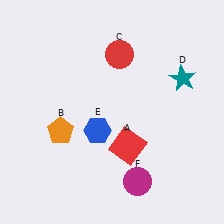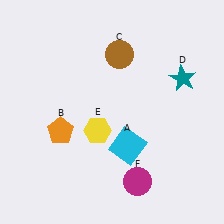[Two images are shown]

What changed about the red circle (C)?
In Image 1, C is red. In Image 2, it changed to brown.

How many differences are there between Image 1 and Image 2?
There are 3 differences between the two images.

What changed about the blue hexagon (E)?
In Image 1, E is blue. In Image 2, it changed to yellow.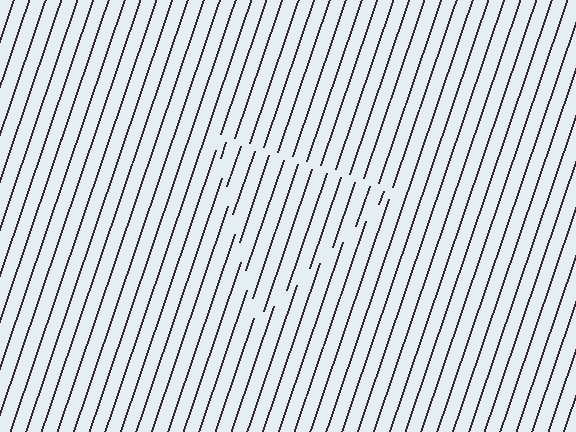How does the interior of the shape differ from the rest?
The interior of the shape contains the same grating, shifted by half a period — the contour is defined by the phase discontinuity where line-ends from the inner and outer gratings abut.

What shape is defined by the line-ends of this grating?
An illusory triangle. The interior of the shape contains the same grating, shifted by half a period — the contour is defined by the phase discontinuity where line-ends from the inner and outer gratings abut.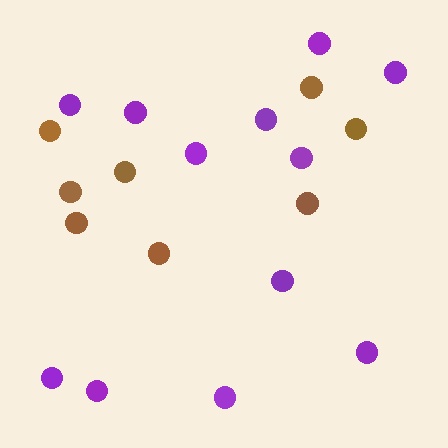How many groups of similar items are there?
There are 2 groups: one group of purple circles (12) and one group of brown circles (8).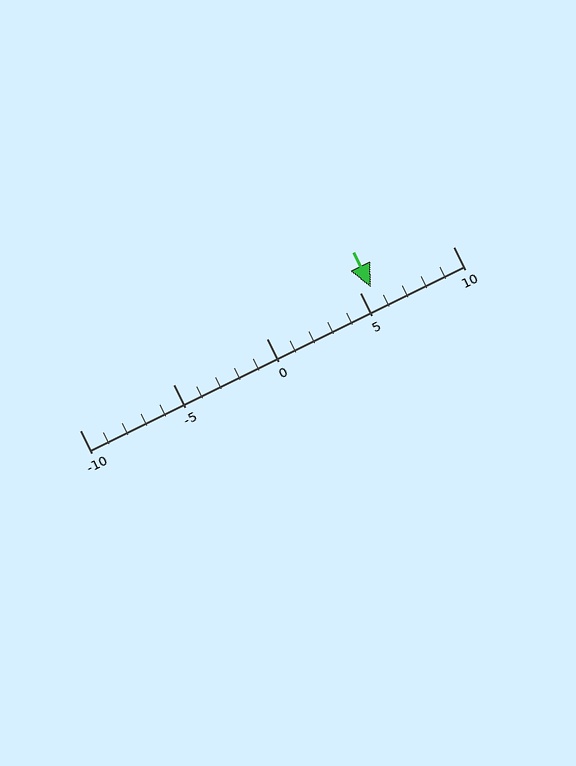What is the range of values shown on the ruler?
The ruler shows values from -10 to 10.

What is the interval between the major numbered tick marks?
The major tick marks are spaced 5 units apart.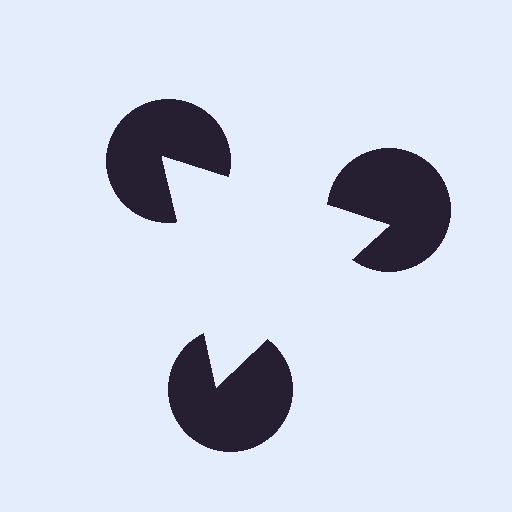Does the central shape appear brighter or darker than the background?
It typically appears slightly brighter than the background, even though no actual brightness change is drawn.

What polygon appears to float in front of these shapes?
An illusory triangle — its edges are inferred from the aligned wedge cuts in the pac-man discs, not physically drawn.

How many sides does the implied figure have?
3 sides.